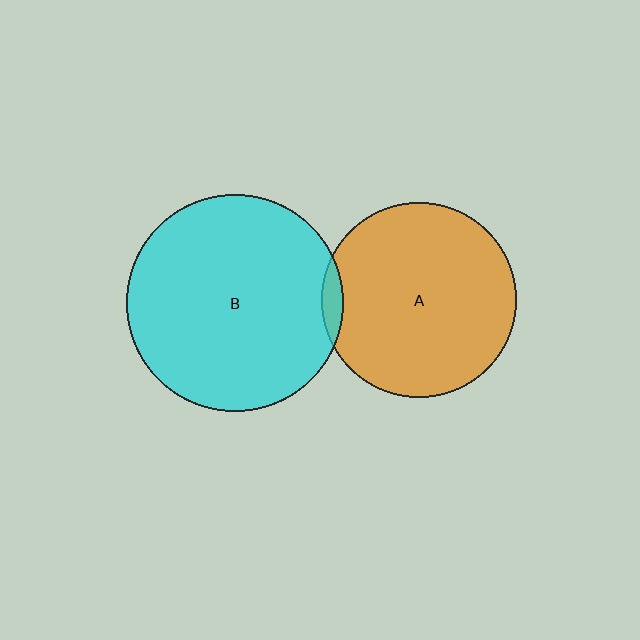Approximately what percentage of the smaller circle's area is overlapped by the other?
Approximately 5%.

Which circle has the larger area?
Circle B (cyan).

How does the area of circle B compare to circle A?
Approximately 1.2 times.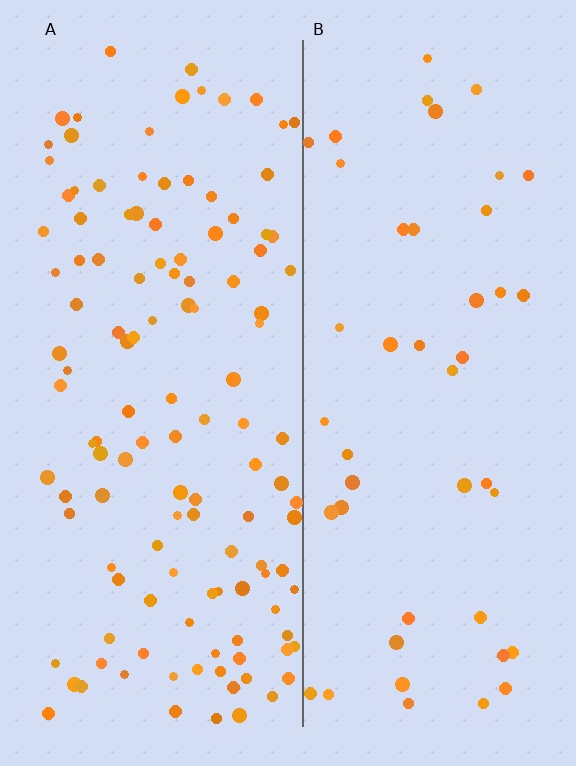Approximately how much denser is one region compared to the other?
Approximately 2.7× — region A over region B.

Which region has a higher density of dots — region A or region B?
A (the left).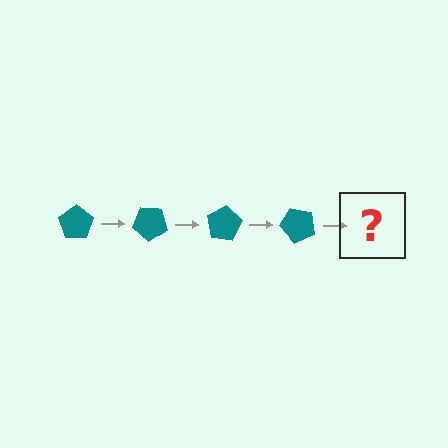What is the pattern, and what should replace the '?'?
The pattern is that the pentagon rotates 40 degrees each step. The '?' should be a teal pentagon rotated 160 degrees.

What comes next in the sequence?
The next element should be a teal pentagon rotated 160 degrees.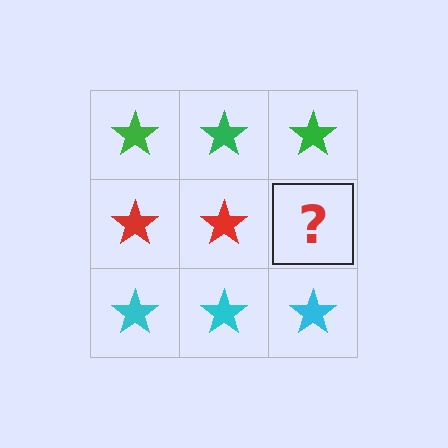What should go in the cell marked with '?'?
The missing cell should contain a red star.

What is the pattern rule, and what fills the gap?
The rule is that each row has a consistent color. The gap should be filled with a red star.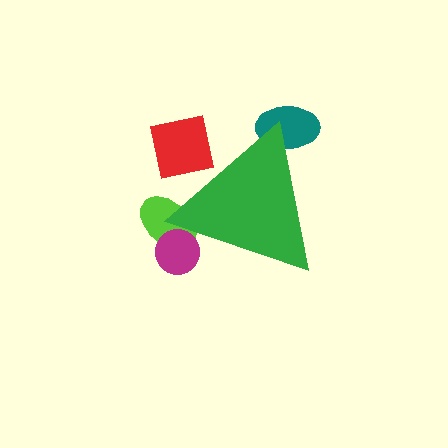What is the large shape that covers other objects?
A green triangle.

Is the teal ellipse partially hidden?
Yes, the teal ellipse is partially hidden behind the green triangle.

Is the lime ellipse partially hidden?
Yes, the lime ellipse is partially hidden behind the green triangle.